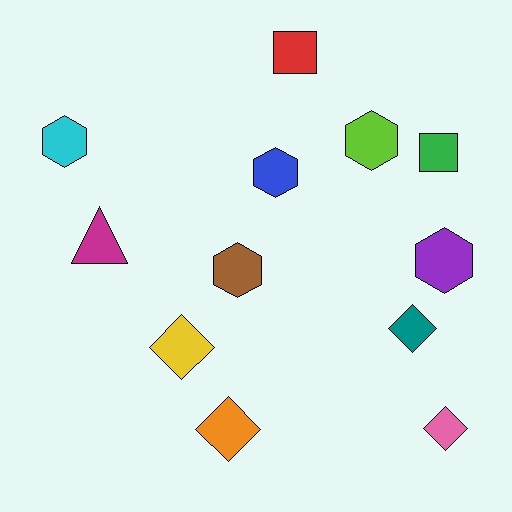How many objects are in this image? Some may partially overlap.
There are 12 objects.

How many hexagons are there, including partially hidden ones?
There are 5 hexagons.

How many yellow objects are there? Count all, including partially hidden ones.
There is 1 yellow object.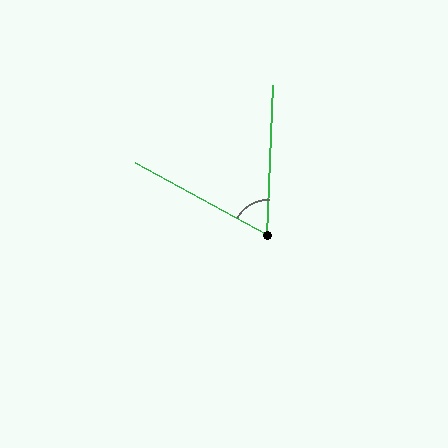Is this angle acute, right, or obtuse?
It is acute.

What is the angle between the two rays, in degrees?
Approximately 64 degrees.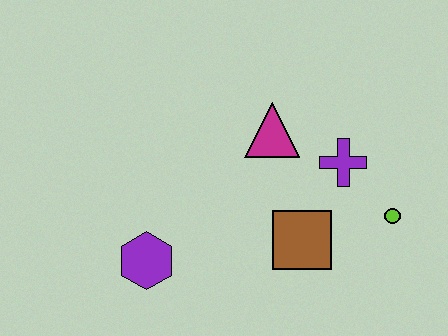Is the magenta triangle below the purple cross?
No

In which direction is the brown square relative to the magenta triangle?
The brown square is below the magenta triangle.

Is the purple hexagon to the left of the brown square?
Yes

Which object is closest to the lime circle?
The purple cross is closest to the lime circle.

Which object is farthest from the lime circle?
The purple hexagon is farthest from the lime circle.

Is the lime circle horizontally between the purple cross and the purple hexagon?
No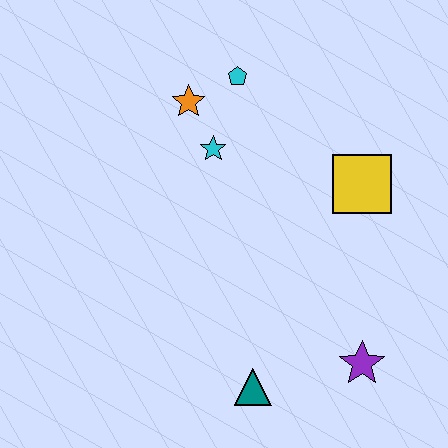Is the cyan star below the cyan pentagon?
Yes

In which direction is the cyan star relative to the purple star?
The cyan star is above the purple star.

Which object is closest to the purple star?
The teal triangle is closest to the purple star.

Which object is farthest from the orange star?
The purple star is farthest from the orange star.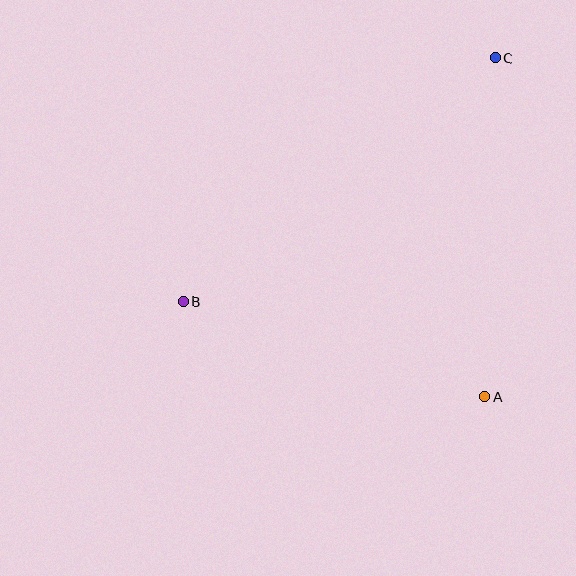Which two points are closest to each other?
Points A and B are closest to each other.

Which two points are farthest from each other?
Points B and C are farthest from each other.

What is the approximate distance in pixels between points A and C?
The distance between A and C is approximately 339 pixels.